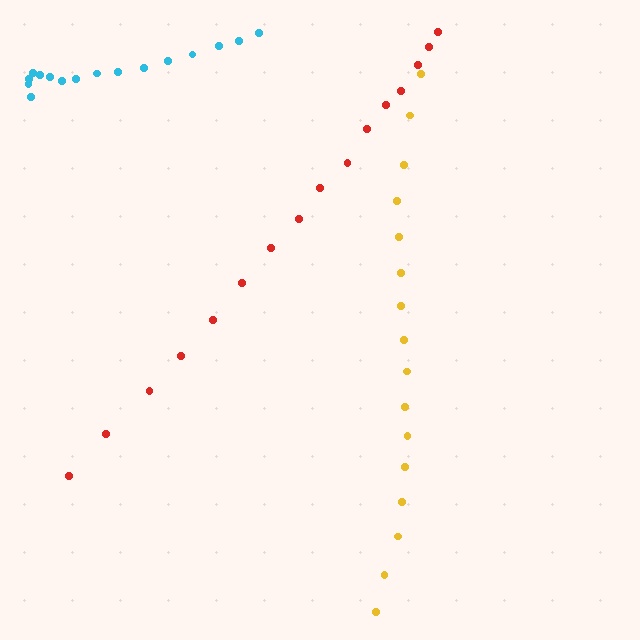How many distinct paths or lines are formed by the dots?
There are 3 distinct paths.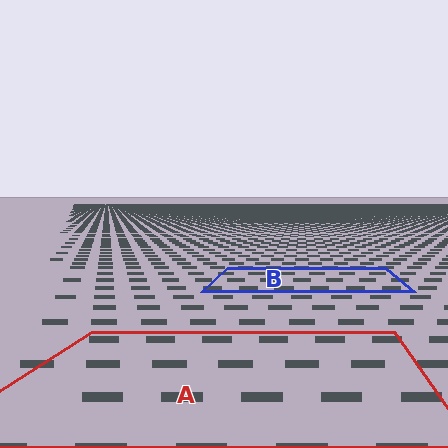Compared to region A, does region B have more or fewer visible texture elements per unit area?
Region B has more texture elements per unit area — they are packed more densely because it is farther away.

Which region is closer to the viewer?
Region A is closer. The texture elements there are larger and more spread out.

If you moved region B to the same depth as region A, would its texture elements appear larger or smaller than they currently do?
They would appear larger. At a closer depth, the same texture elements are projected at a bigger on-screen size.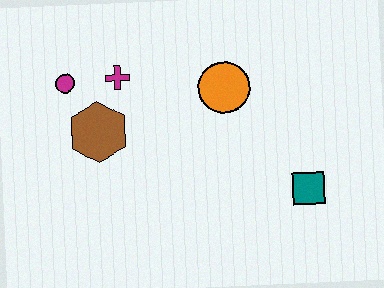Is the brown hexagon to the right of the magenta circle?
Yes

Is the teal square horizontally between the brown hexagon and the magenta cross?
No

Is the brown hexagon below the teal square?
No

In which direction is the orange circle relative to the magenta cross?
The orange circle is to the right of the magenta cross.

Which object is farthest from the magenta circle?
The teal square is farthest from the magenta circle.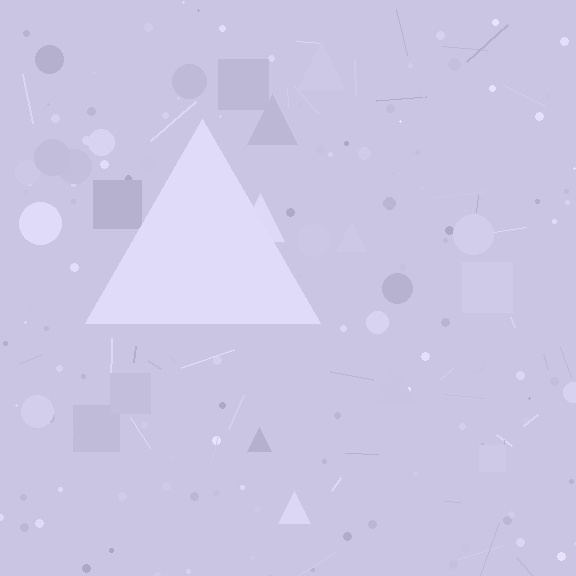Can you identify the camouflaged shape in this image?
The camouflaged shape is a triangle.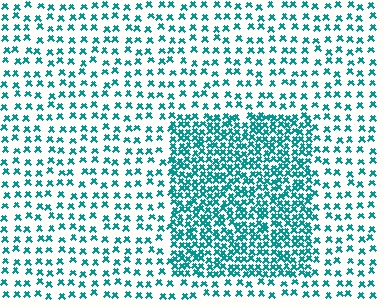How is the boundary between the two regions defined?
The boundary is defined by a change in element density (approximately 2.4x ratio). All elements are the same color, size, and shape.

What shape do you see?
I see a rectangle.